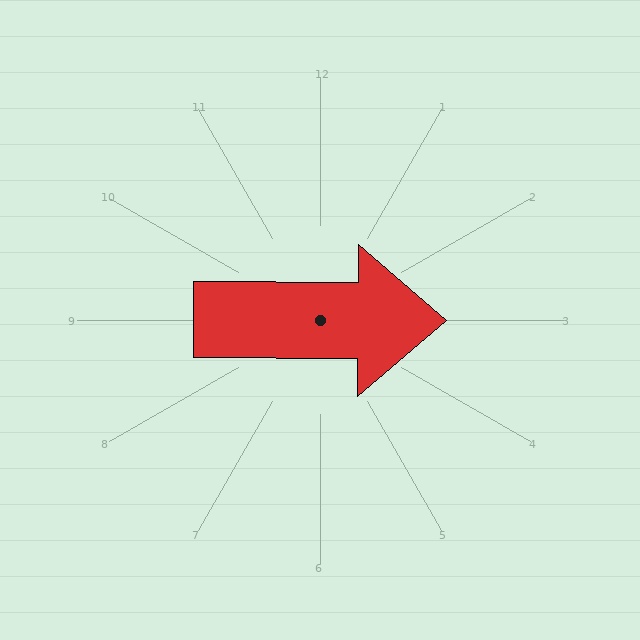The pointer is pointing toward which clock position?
Roughly 3 o'clock.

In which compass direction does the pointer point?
East.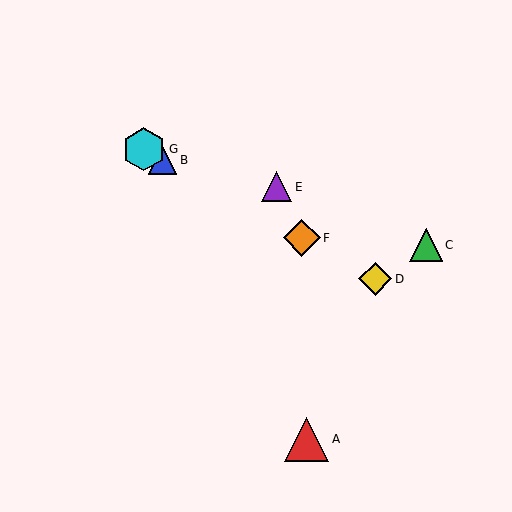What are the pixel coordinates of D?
Object D is at (375, 279).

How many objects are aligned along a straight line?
4 objects (B, D, F, G) are aligned along a straight line.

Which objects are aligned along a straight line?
Objects B, D, F, G are aligned along a straight line.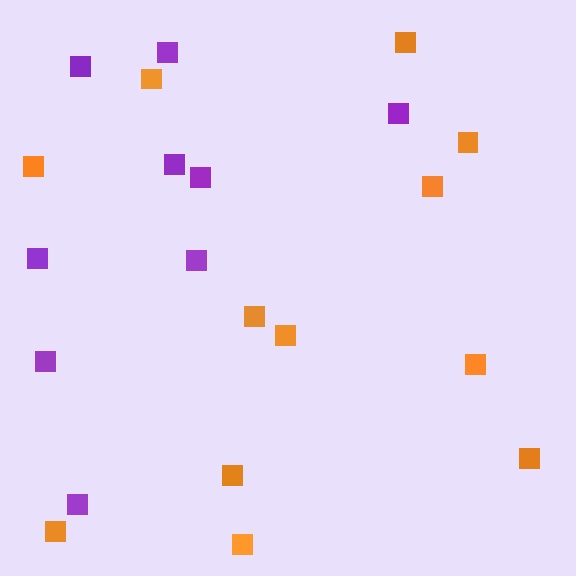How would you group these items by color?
There are 2 groups: one group of orange squares (12) and one group of purple squares (9).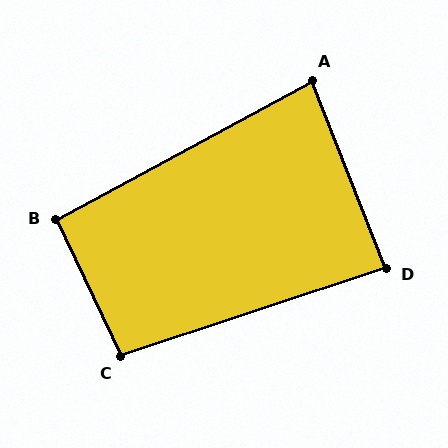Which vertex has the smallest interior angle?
A, at approximately 83 degrees.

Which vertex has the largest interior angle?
C, at approximately 97 degrees.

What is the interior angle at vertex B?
Approximately 93 degrees (approximately right).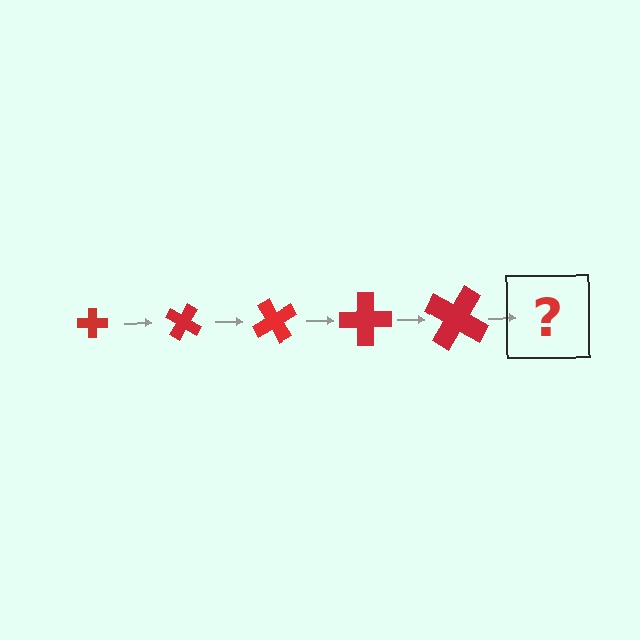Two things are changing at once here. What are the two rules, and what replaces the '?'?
The two rules are that the cross grows larger each step and it rotates 30 degrees each step. The '?' should be a cross, larger than the previous one and rotated 150 degrees from the start.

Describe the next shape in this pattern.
It should be a cross, larger than the previous one and rotated 150 degrees from the start.